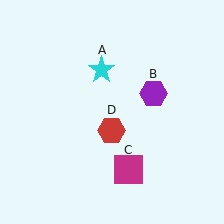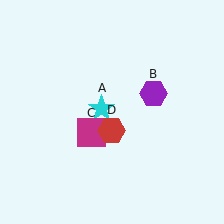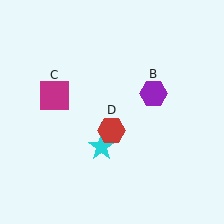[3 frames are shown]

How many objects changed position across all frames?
2 objects changed position: cyan star (object A), magenta square (object C).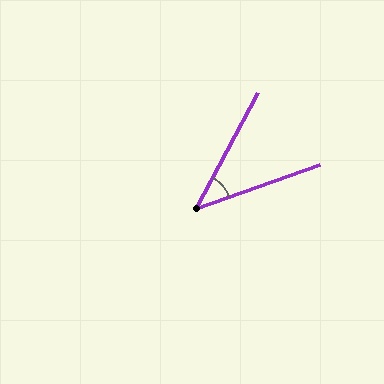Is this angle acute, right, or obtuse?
It is acute.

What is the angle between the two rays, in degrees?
Approximately 42 degrees.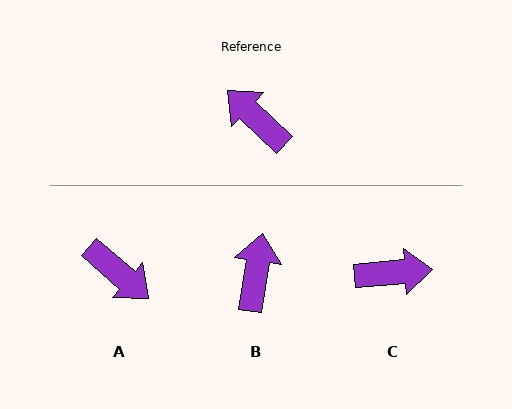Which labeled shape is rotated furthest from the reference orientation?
A, about 177 degrees away.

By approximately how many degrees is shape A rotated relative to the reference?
Approximately 177 degrees clockwise.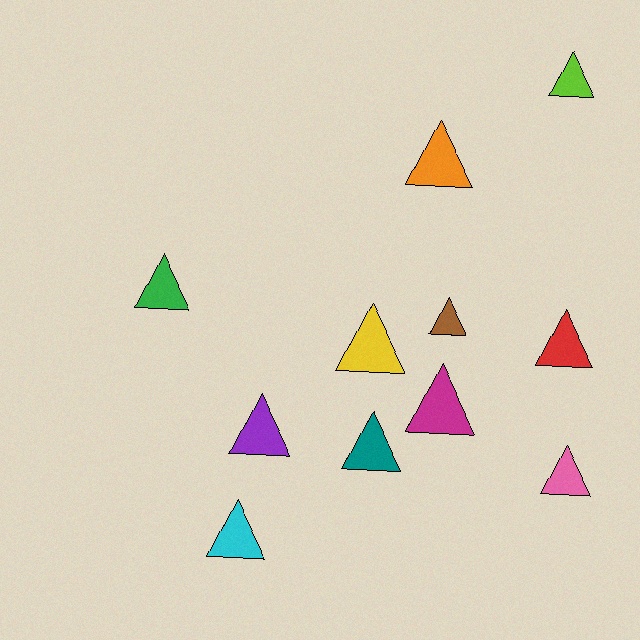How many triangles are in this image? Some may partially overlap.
There are 11 triangles.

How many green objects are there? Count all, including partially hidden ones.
There is 1 green object.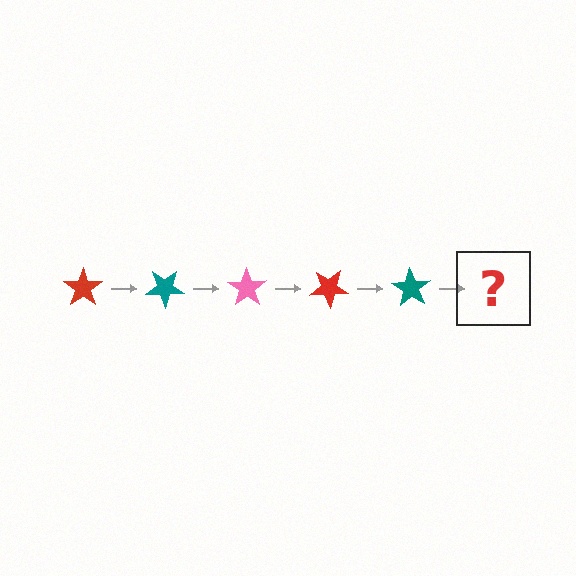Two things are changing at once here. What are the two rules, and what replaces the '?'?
The two rules are that it rotates 35 degrees each step and the color cycles through red, teal, and pink. The '?' should be a pink star, rotated 175 degrees from the start.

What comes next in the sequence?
The next element should be a pink star, rotated 175 degrees from the start.